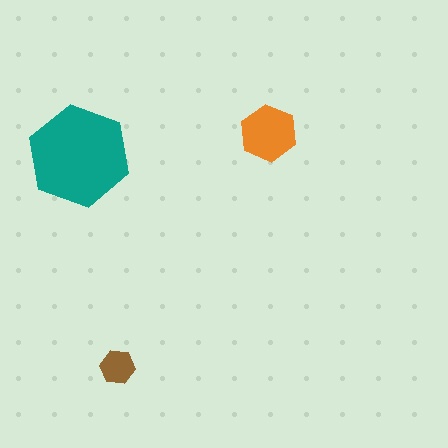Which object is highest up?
The orange hexagon is topmost.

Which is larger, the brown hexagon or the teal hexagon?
The teal one.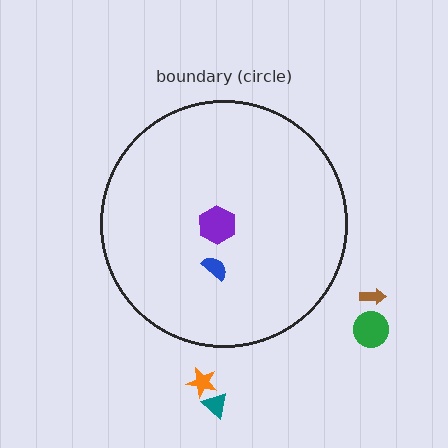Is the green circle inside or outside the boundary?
Outside.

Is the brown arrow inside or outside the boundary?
Outside.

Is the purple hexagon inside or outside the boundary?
Inside.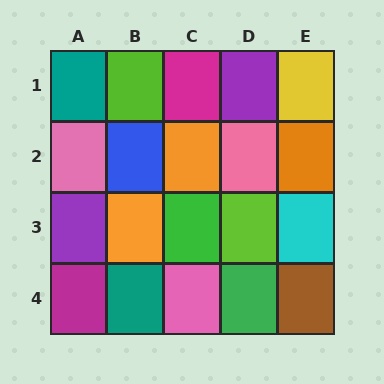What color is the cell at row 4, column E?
Brown.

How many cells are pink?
3 cells are pink.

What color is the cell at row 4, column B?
Teal.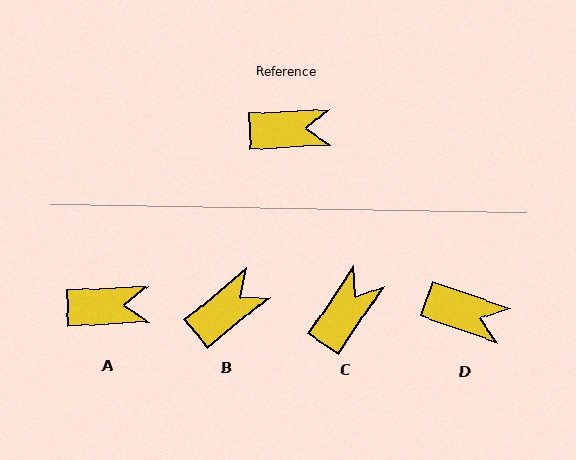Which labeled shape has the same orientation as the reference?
A.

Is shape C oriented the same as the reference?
No, it is off by about 53 degrees.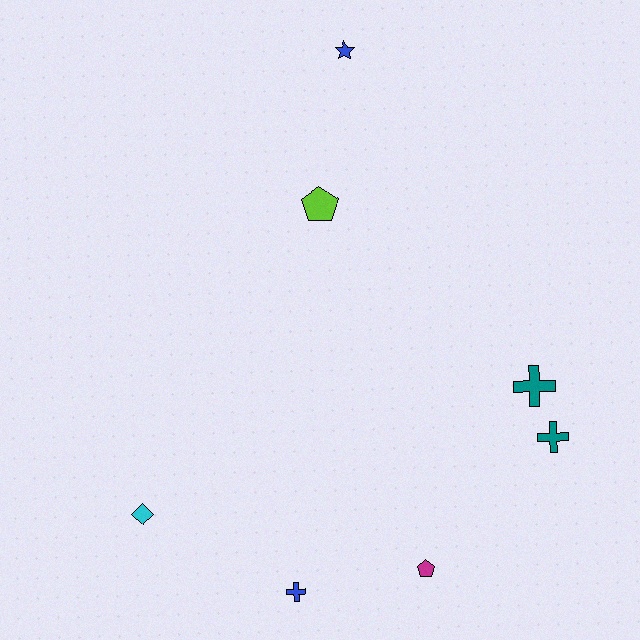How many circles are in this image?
There are no circles.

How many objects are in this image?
There are 7 objects.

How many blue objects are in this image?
There are 2 blue objects.